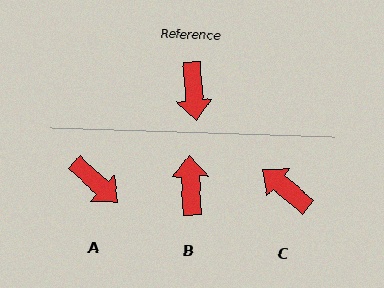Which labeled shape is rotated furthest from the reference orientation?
B, about 178 degrees away.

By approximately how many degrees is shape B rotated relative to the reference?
Approximately 178 degrees counter-clockwise.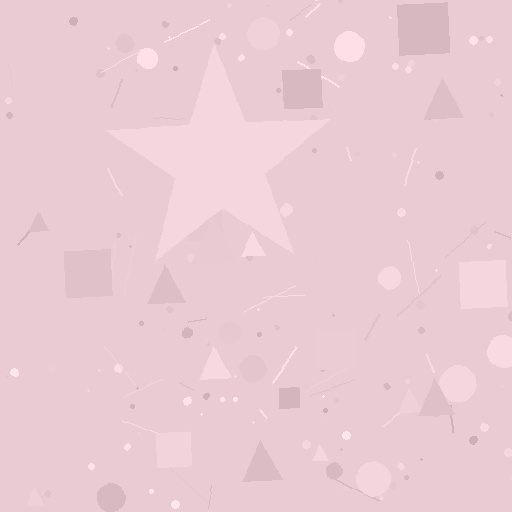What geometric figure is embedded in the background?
A star is embedded in the background.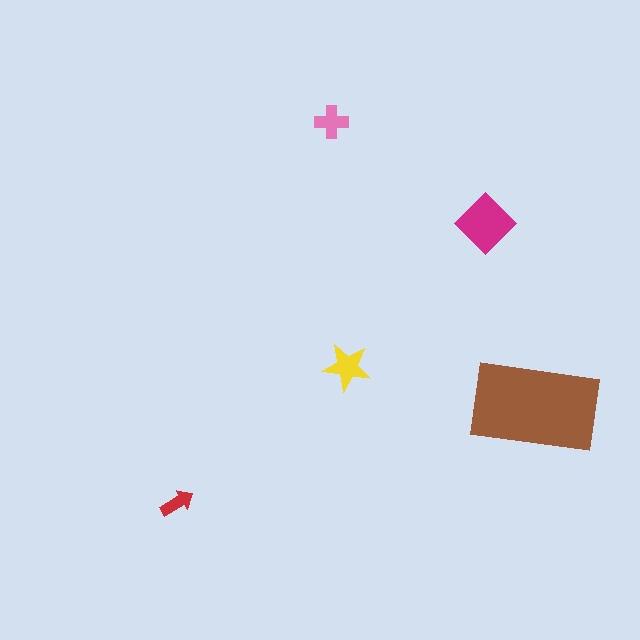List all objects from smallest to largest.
The red arrow, the pink cross, the yellow star, the magenta diamond, the brown rectangle.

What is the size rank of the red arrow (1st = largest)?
5th.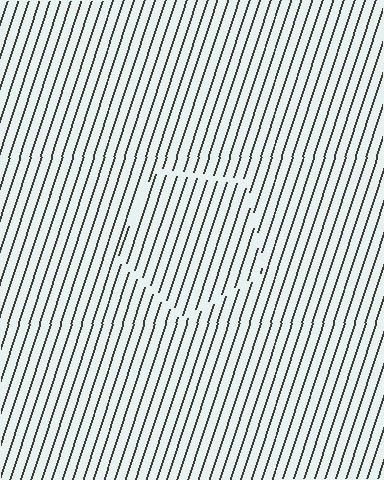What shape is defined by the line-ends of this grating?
An illusory pentagon. The interior of the shape contains the same grating, shifted by half a period — the contour is defined by the phase discontinuity where line-ends from the inner and outer gratings abut.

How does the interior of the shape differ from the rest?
The interior of the shape contains the same grating, shifted by half a period — the contour is defined by the phase discontinuity where line-ends from the inner and outer gratings abut.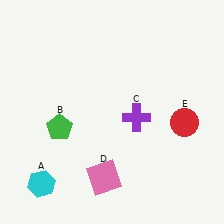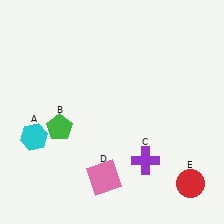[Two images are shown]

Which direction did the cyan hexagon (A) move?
The cyan hexagon (A) moved up.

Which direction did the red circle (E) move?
The red circle (E) moved down.